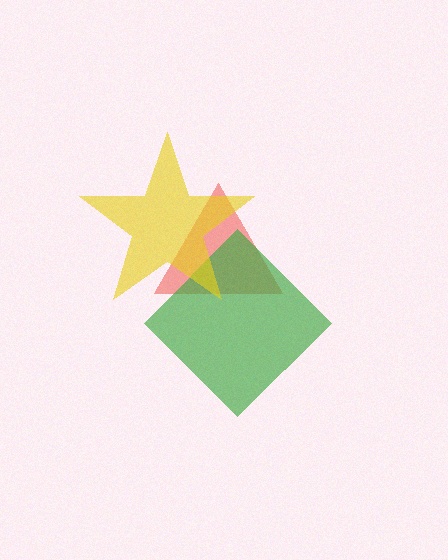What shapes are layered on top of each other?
The layered shapes are: a red triangle, a green diamond, a yellow star.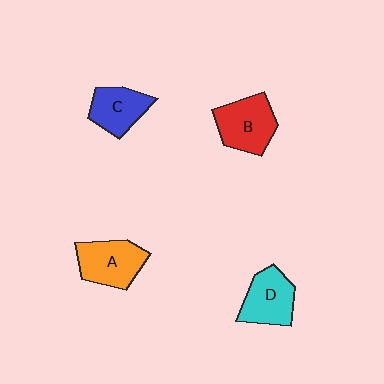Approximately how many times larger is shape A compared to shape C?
Approximately 1.2 times.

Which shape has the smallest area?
Shape C (blue).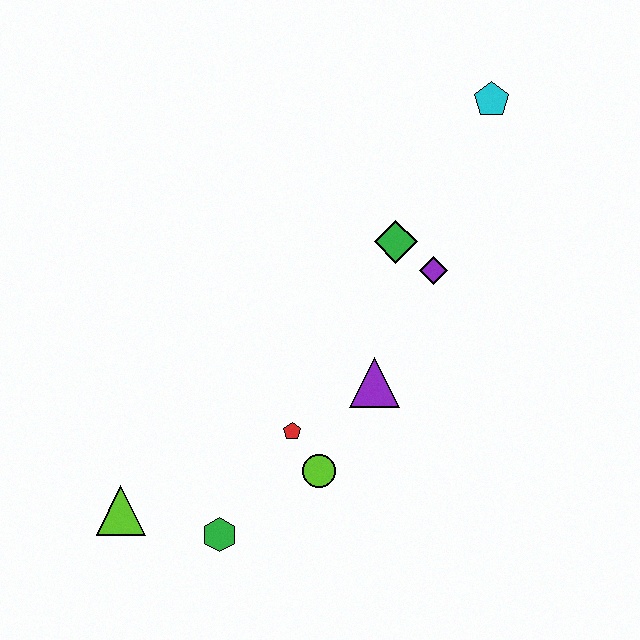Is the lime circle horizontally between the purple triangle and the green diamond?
No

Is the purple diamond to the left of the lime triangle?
No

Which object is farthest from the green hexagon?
The cyan pentagon is farthest from the green hexagon.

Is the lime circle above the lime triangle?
Yes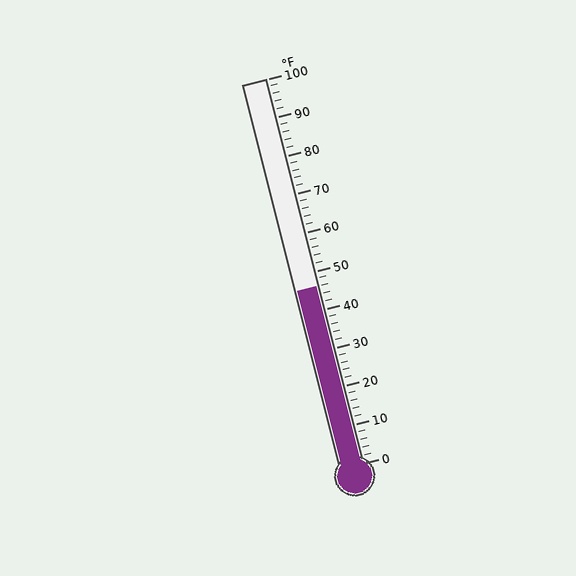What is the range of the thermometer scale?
The thermometer scale ranges from 0°F to 100°F.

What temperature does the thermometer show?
The thermometer shows approximately 46°F.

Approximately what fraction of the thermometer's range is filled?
The thermometer is filled to approximately 45% of its range.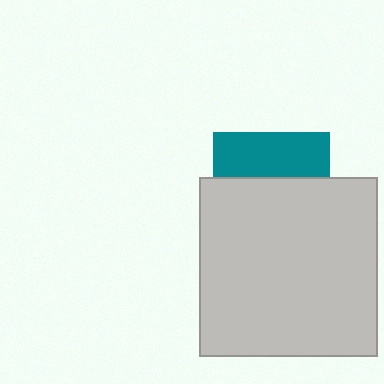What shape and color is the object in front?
The object in front is a light gray square.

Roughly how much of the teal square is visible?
A small part of it is visible (roughly 39%).